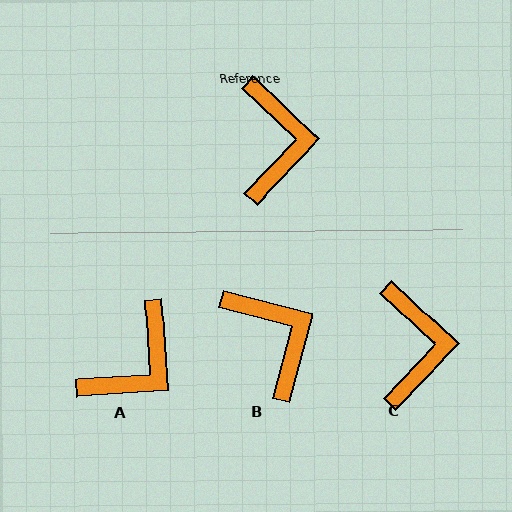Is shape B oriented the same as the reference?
No, it is off by about 29 degrees.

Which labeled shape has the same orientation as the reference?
C.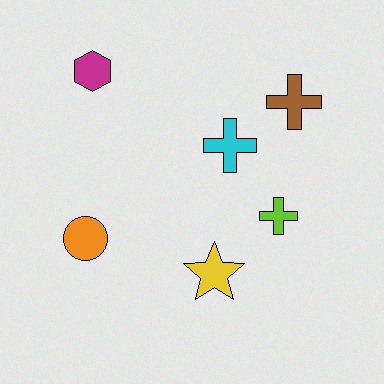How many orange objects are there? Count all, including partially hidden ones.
There is 1 orange object.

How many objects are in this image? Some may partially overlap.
There are 6 objects.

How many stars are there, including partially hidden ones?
There is 1 star.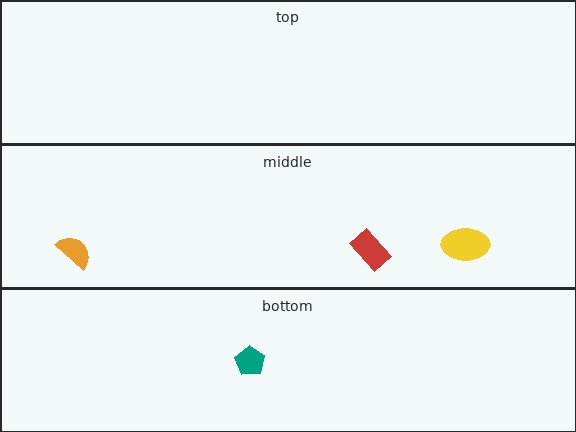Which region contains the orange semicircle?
The middle region.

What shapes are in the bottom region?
The teal pentagon.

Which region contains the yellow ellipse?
The middle region.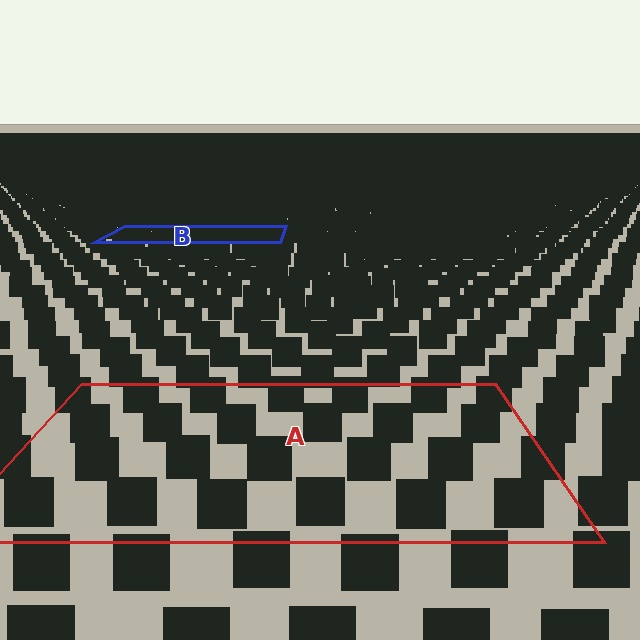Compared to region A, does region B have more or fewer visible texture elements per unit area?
Region B has more texture elements per unit area — they are packed more densely because it is farther away.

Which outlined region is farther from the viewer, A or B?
Region B is farther from the viewer — the texture elements inside it appear smaller and more densely packed.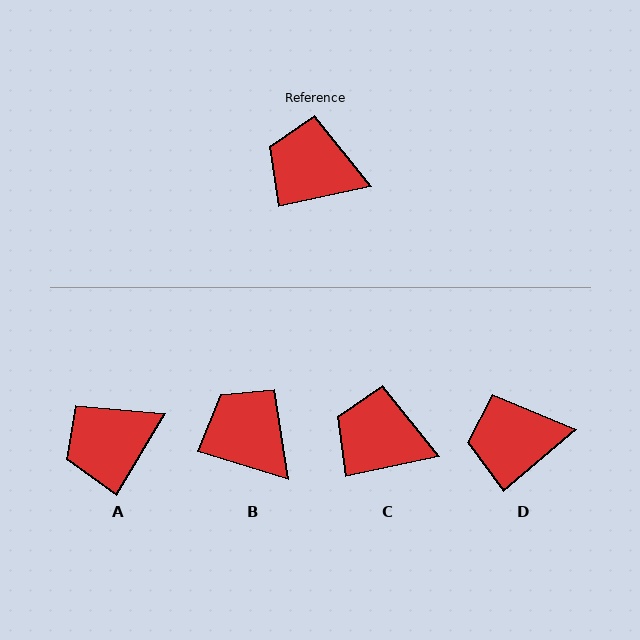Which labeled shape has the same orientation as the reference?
C.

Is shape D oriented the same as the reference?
No, it is off by about 28 degrees.